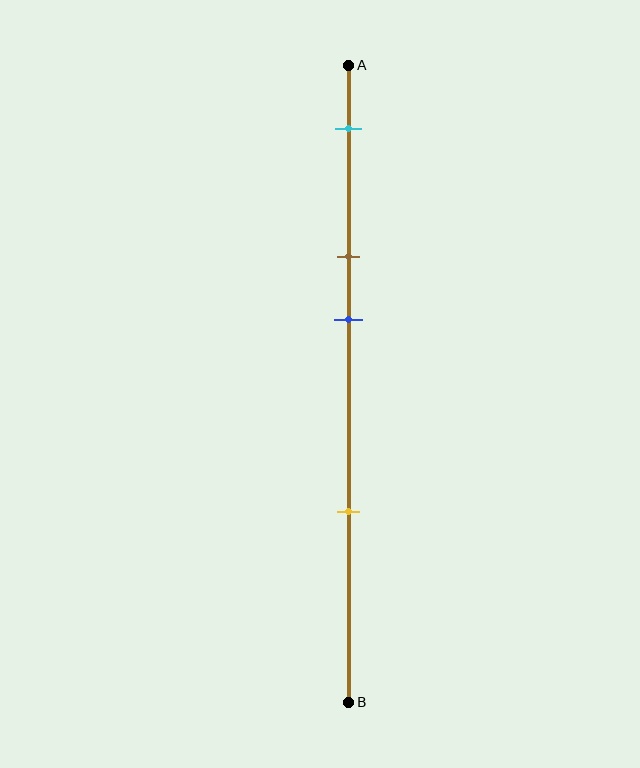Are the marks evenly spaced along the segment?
No, the marks are not evenly spaced.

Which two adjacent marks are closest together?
The brown and blue marks are the closest adjacent pair.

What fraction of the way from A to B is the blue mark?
The blue mark is approximately 40% (0.4) of the way from A to B.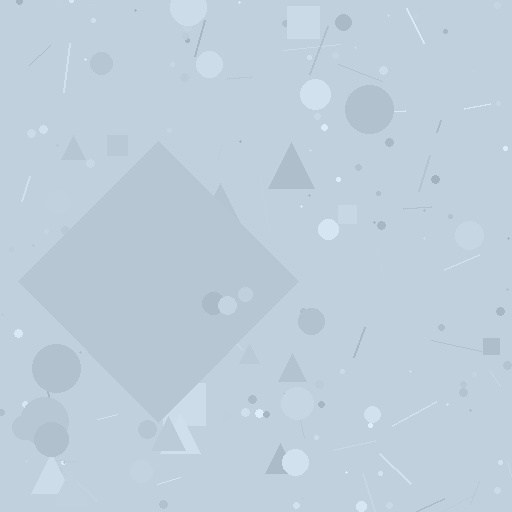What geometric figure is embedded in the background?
A diamond is embedded in the background.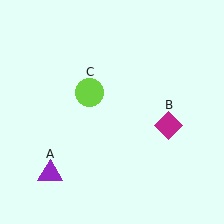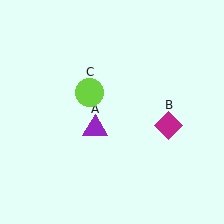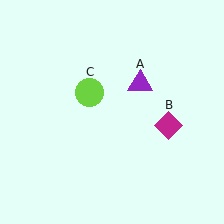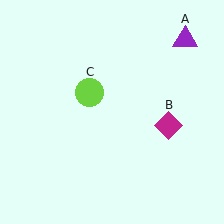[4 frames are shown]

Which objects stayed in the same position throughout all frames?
Magenta diamond (object B) and lime circle (object C) remained stationary.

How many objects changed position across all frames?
1 object changed position: purple triangle (object A).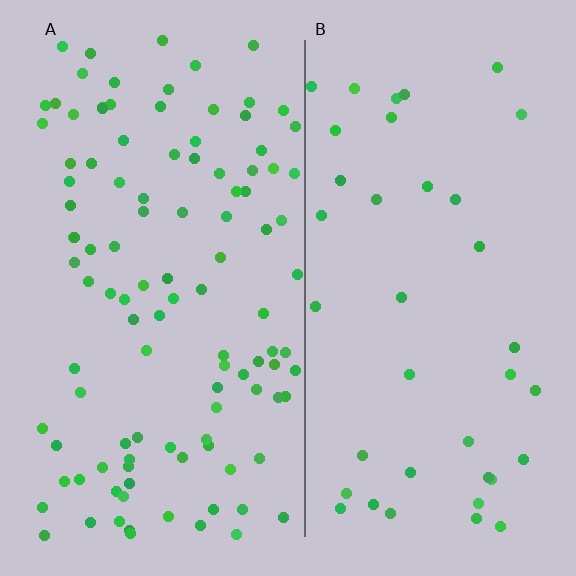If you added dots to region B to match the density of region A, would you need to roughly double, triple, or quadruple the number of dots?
Approximately triple.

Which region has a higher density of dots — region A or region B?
A (the left).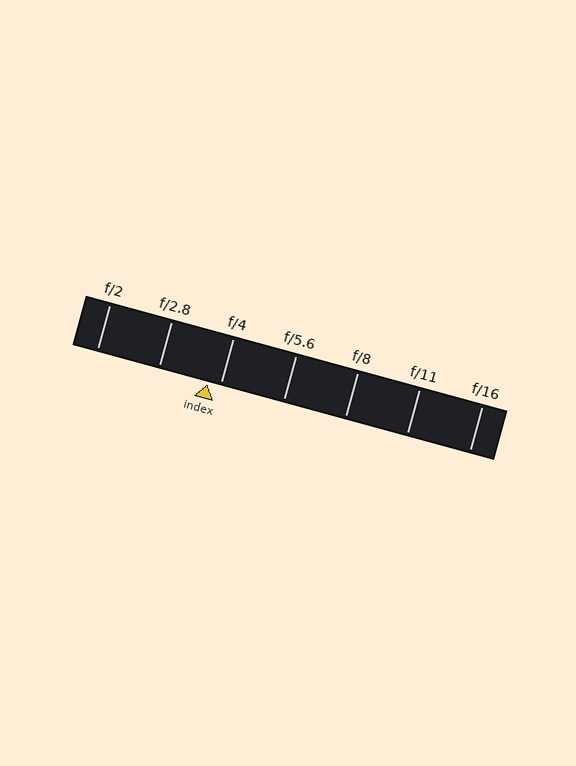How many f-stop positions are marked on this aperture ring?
There are 7 f-stop positions marked.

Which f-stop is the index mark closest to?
The index mark is closest to f/4.